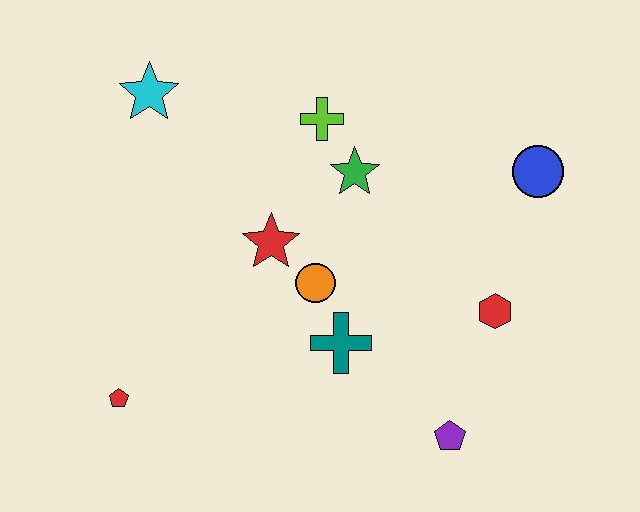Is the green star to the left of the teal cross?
No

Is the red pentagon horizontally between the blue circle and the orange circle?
No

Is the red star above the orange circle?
Yes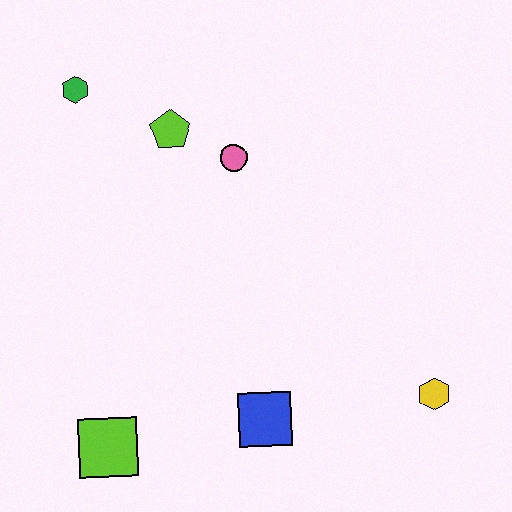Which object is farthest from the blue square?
The green hexagon is farthest from the blue square.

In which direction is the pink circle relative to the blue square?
The pink circle is above the blue square.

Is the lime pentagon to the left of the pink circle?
Yes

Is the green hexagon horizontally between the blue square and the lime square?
No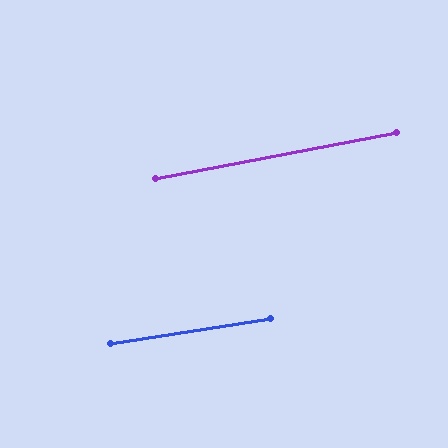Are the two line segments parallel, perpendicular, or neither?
Parallel — their directions differ by only 1.9°.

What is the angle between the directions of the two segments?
Approximately 2 degrees.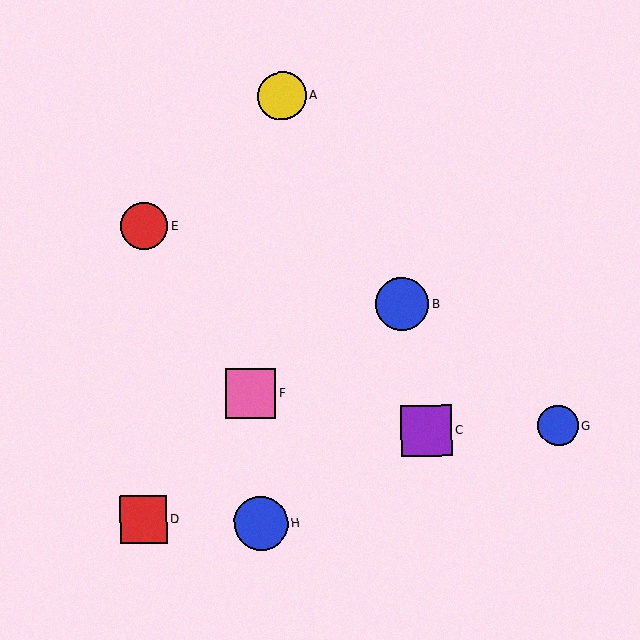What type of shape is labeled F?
Shape F is a pink square.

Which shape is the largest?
The blue circle (labeled H) is the largest.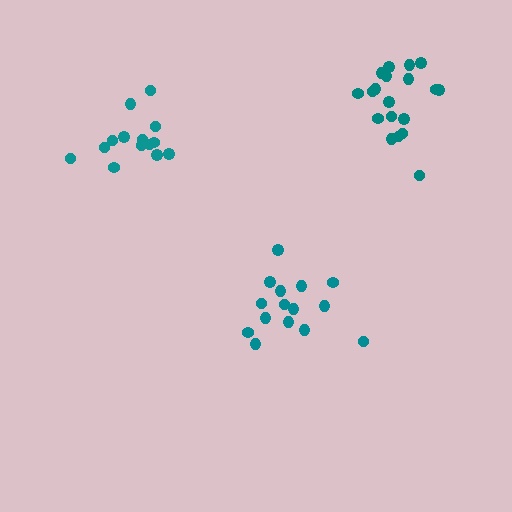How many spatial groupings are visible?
There are 3 spatial groupings.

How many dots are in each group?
Group 1: 15 dots, Group 2: 14 dots, Group 3: 19 dots (48 total).